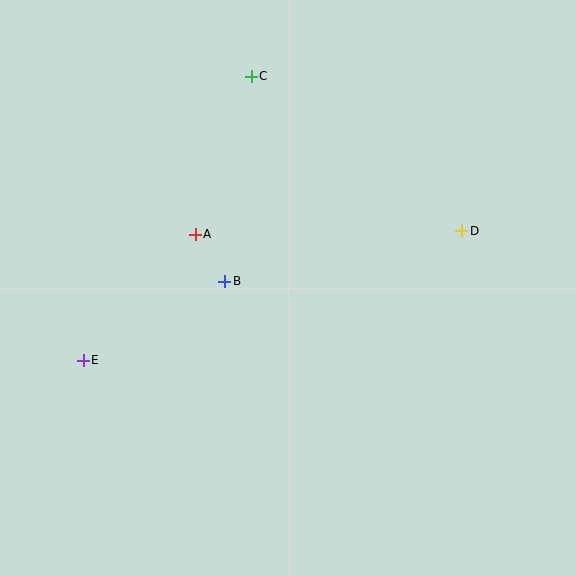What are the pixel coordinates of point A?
Point A is at (195, 234).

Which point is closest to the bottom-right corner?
Point D is closest to the bottom-right corner.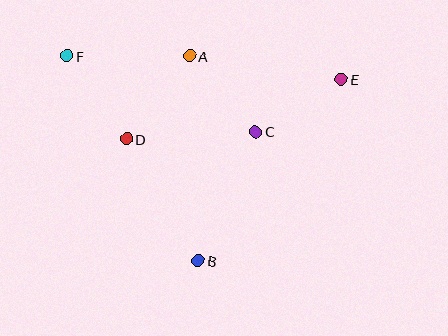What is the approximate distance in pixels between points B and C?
The distance between B and C is approximately 141 pixels.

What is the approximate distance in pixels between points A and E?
The distance between A and E is approximately 153 pixels.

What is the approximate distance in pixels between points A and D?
The distance between A and D is approximately 104 pixels.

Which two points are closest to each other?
Points C and E are closest to each other.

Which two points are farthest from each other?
Points E and F are farthest from each other.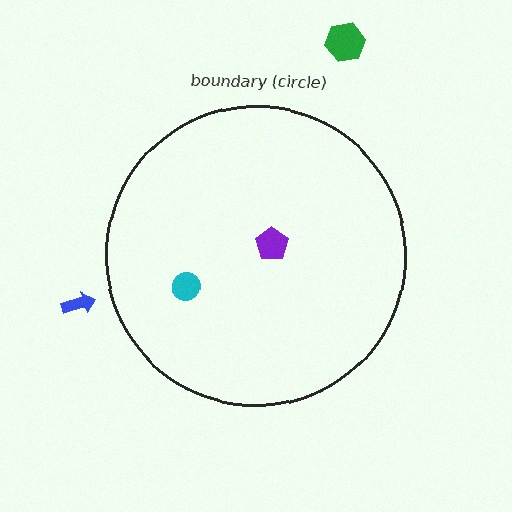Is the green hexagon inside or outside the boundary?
Outside.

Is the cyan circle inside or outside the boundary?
Inside.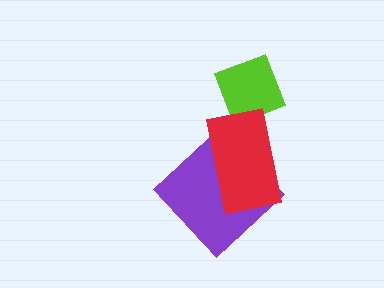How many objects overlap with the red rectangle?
1 object overlaps with the red rectangle.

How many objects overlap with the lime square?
0 objects overlap with the lime square.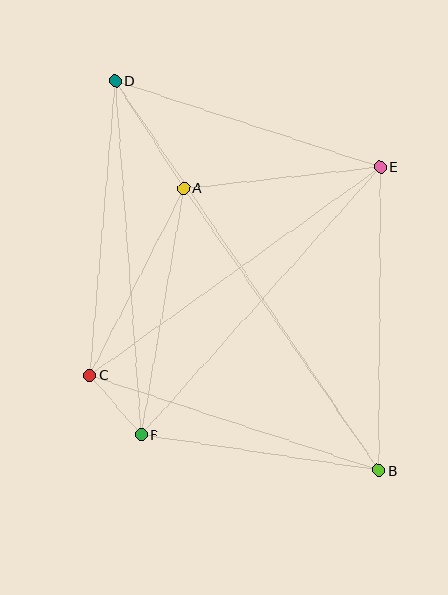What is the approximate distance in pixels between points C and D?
The distance between C and D is approximately 296 pixels.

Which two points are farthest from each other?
Points B and D are farthest from each other.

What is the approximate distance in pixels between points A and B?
The distance between A and B is approximately 343 pixels.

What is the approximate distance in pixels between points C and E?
The distance between C and E is approximately 357 pixels.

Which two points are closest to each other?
Points C and F are closest to each other.